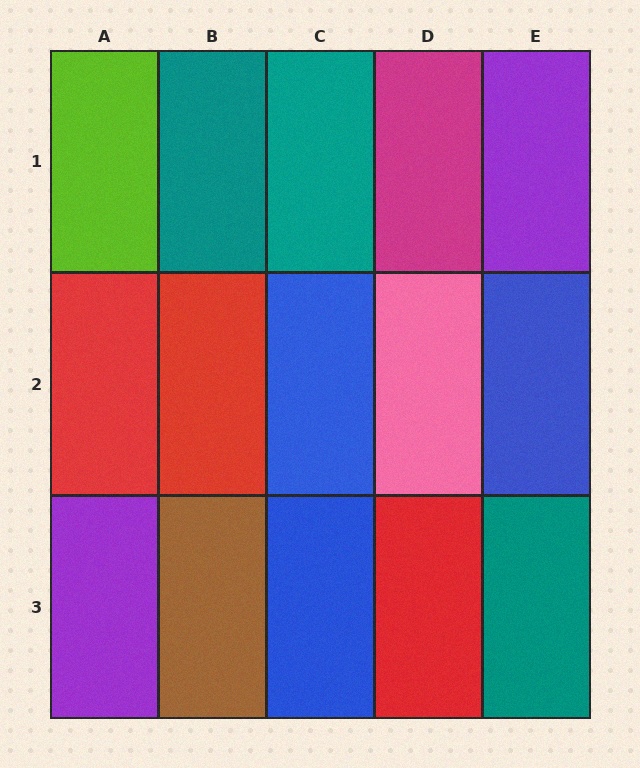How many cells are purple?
2 cells are purple.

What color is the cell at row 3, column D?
Red.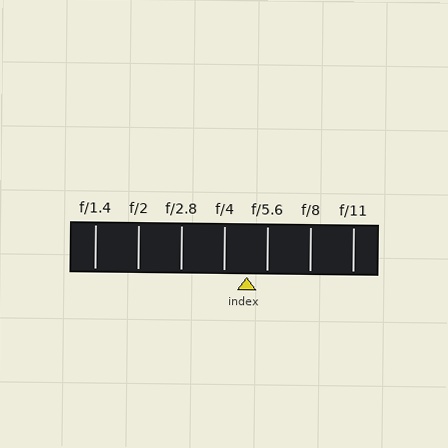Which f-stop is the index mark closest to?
The index mark is closest to f/5.6.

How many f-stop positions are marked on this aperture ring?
There are 7 f-stop positions marked.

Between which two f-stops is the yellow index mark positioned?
The index mark is between f/4 and f/5.6.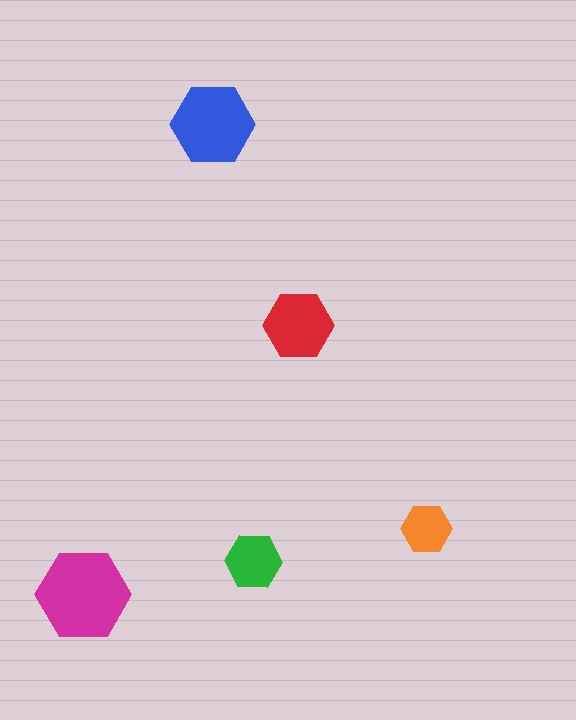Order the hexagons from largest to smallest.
the magenta one, the blue one, the red one, the green one, the orange one.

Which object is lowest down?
The magenta hexagon is bottommost.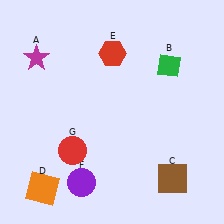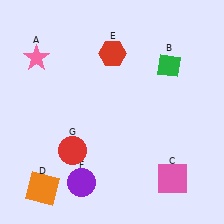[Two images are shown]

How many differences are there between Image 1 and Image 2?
There are 2 differences between the two images.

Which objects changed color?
A changed from magenta to pink. C changed from brown to pink.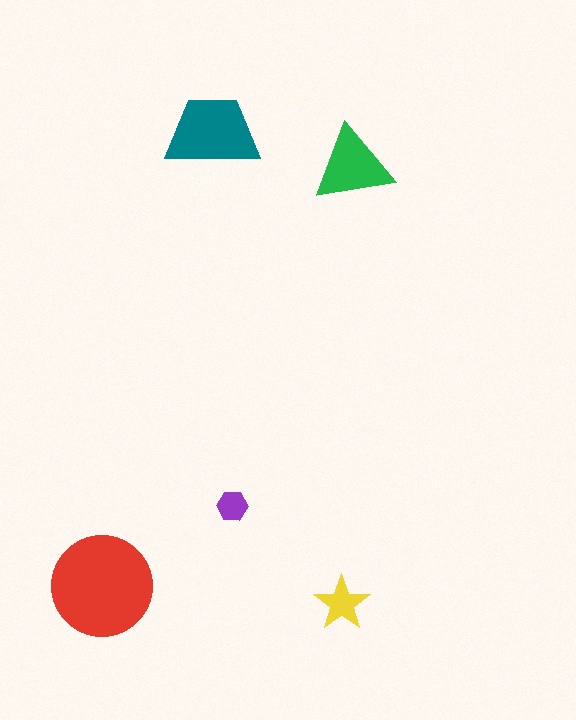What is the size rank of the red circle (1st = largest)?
1st.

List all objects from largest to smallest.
The red circle, the teal trapezoid, the green triangle, the yellow star, the purple hexagon.